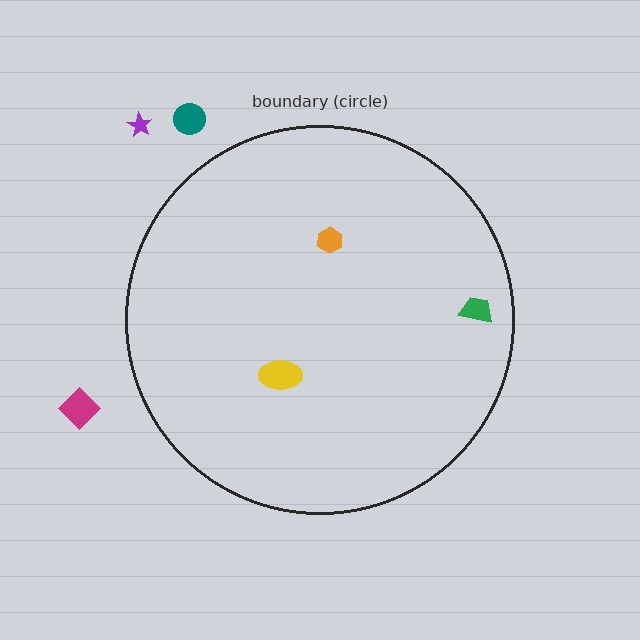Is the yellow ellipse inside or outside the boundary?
Inside.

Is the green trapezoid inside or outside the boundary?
Inside.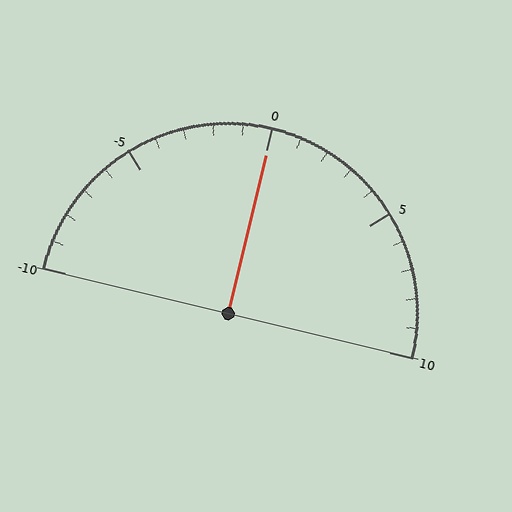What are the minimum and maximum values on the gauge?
The gauge ranges from -10 to 10.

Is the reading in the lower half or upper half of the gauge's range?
The reading is in the upper half of the range (-10 to 10).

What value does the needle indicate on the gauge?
The needle indicates approximately 0.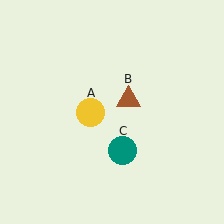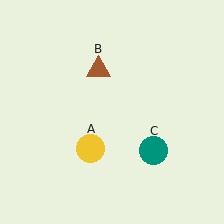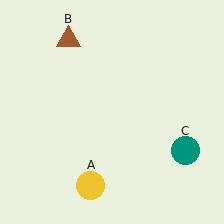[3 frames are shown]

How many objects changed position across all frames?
3 objects changed position: yellow circle (object A), brown triangle (object B), teal circle (object C).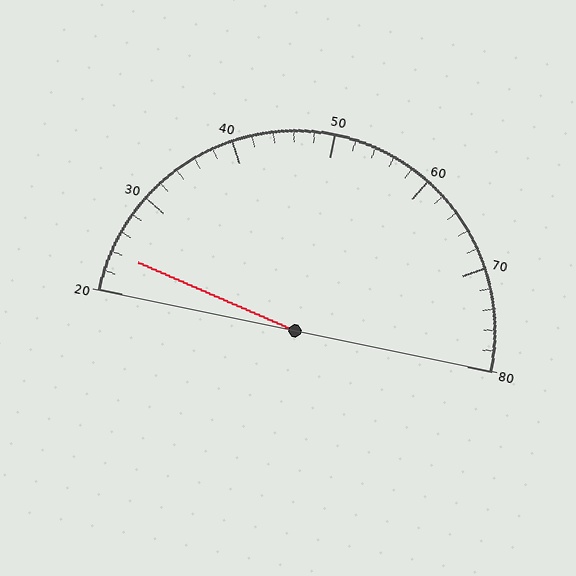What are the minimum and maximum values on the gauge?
The gauge ranges from 20 to 80.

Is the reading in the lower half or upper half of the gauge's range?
The reading is in the lower half of the range (20 to 80).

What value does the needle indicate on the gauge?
The needle indicates approximately 24.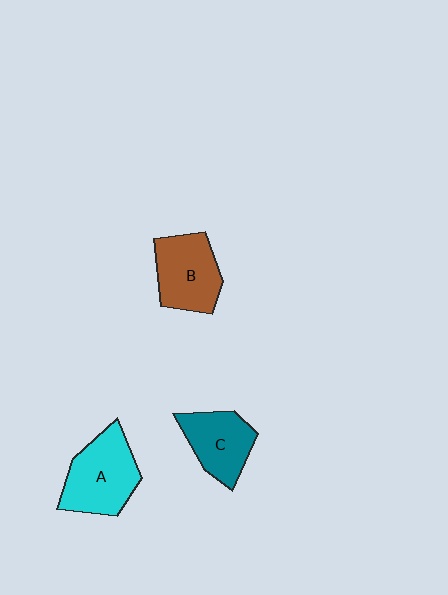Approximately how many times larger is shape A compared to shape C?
Approximately 1.3 times.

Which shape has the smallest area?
Shape C (teal).